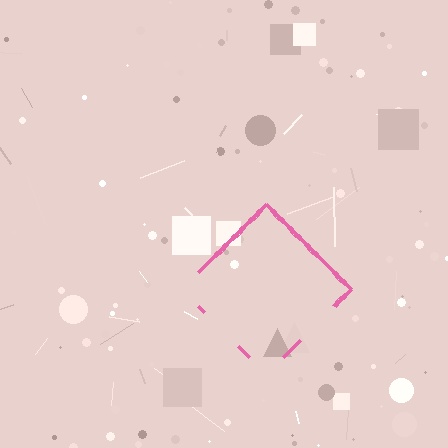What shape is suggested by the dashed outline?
The dashed outline suggests a diamond.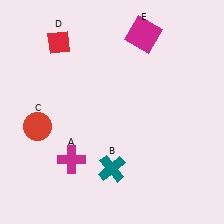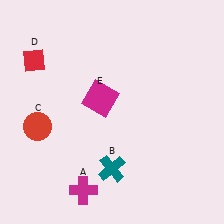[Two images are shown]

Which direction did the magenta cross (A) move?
The magenta cross (A) moved down.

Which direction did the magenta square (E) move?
The magenta square (E) moved down.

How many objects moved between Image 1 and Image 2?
3 objects moved between the two images.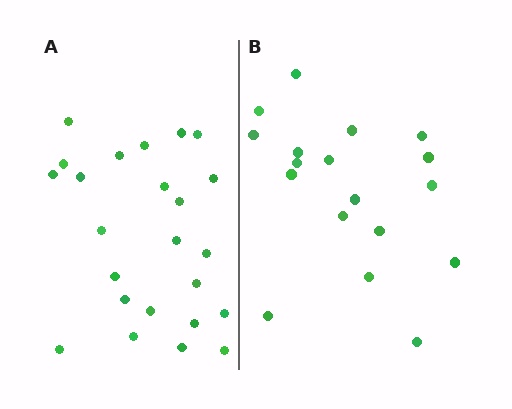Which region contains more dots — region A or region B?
Region A (the left region) has more dots.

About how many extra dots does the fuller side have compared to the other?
Region A has about 6 more dots than region B.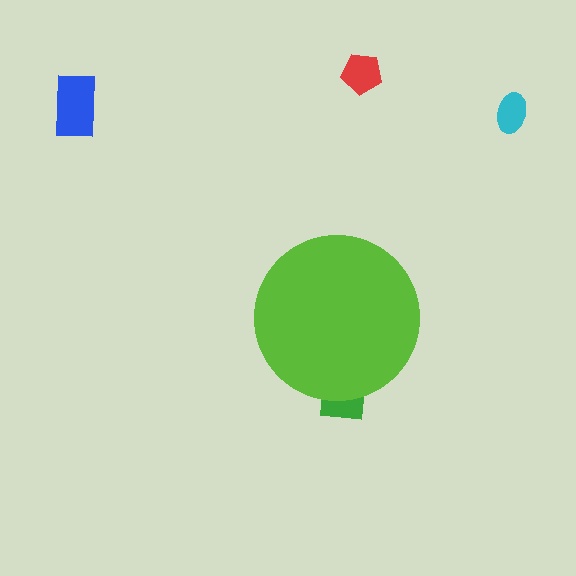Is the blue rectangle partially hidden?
No, the blue rectangle is fully visible.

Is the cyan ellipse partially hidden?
No, the cyan ellipse is fully visible.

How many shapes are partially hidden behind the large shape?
1 shape is partially hidden.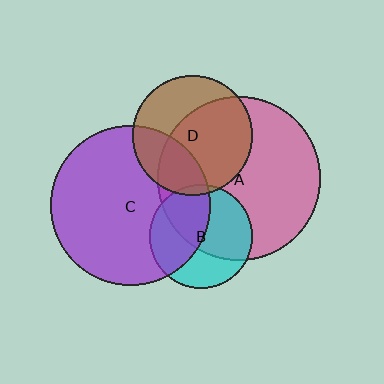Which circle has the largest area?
Circle A (pink).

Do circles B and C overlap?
Yes.